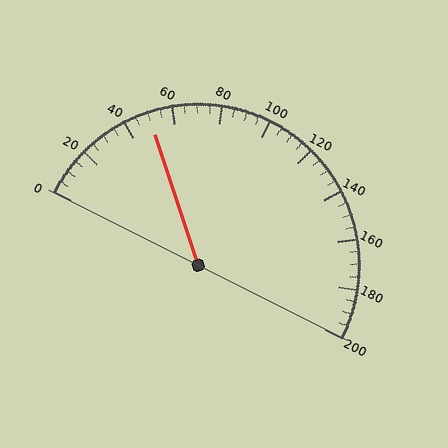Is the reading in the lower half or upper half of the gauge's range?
The reading is in the lower half of the range (0 to 200).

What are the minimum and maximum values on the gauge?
The gauge ranges from 0 to 200.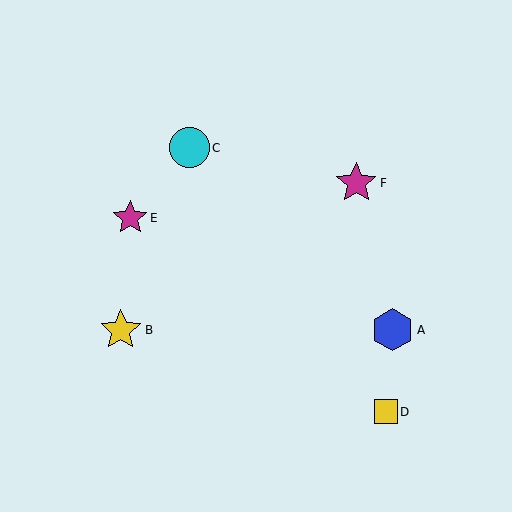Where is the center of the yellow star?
The center of the yellow star is at (121, 330).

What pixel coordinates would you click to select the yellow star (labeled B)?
Click at (121, 330) to select the yellow star B.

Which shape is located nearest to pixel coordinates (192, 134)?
The cyan circle (labeled C) at (189, 148) is nearest to that location.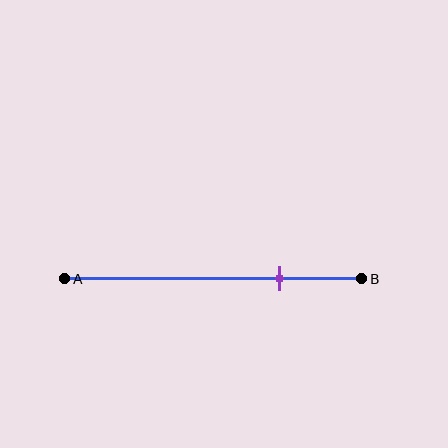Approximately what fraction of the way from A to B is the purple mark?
The purple mark is approximately 70% of the way from A to B.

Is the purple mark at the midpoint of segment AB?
No, the mark is at about 70% from A, not at the 50% midpoint.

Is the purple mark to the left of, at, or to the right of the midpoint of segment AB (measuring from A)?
The purple mark is to the right of the midpoint of segment AB.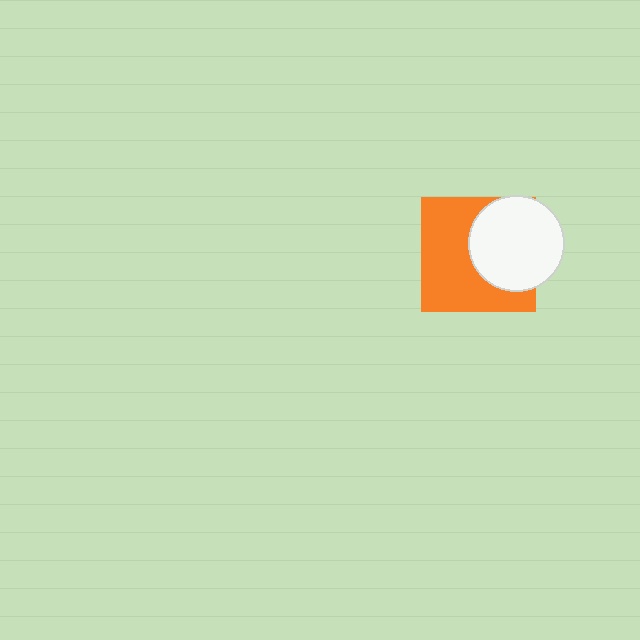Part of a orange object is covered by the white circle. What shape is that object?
It is a square.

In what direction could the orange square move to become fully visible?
The orange square could move left. That would shift it out from behind the white circle entirely.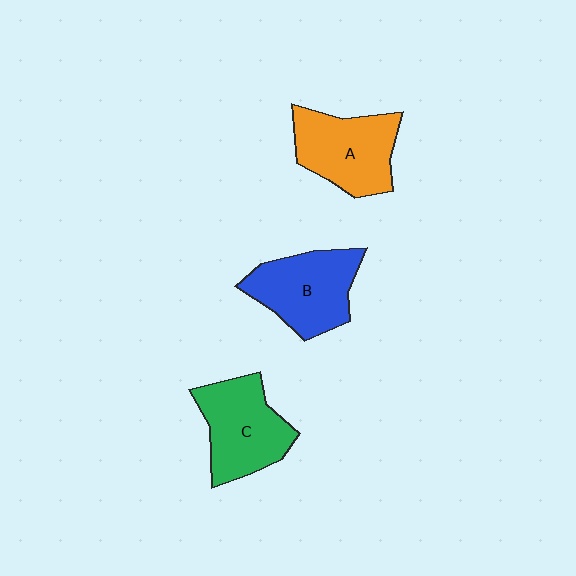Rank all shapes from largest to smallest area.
From largest to smallest: C (green), B (blue), A (orange).